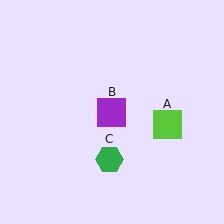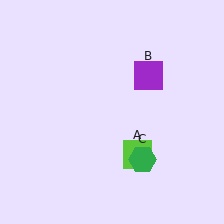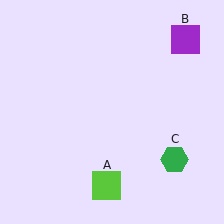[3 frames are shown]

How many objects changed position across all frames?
3 objects changed position: lime square (object A), purple square (object B), green hexagon (object C).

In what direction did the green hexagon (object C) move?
The green hexagon (object C) moved right.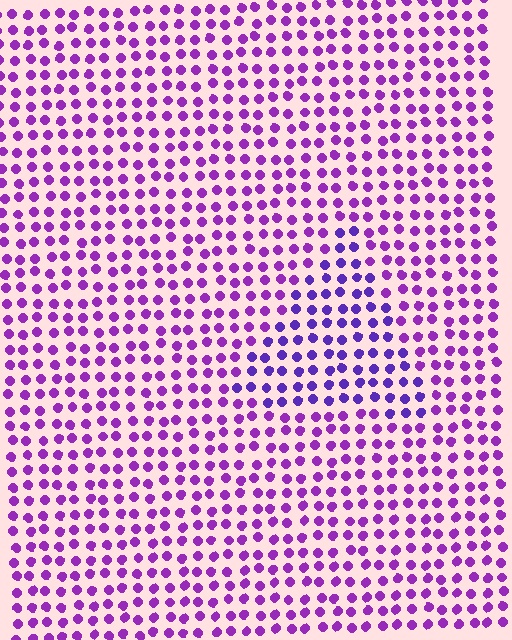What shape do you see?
I see a triangle.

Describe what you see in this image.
The image is filled with small purple elements in a uniform arrangement. A triangle-shaped region is visible where the elements are tinted to a slightly different hue, forming a subtle color boundary.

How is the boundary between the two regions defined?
The boundary is defined purely by a slight shift in hue (about 26 degrees). Spacing, size, and orientation are identical on both sides.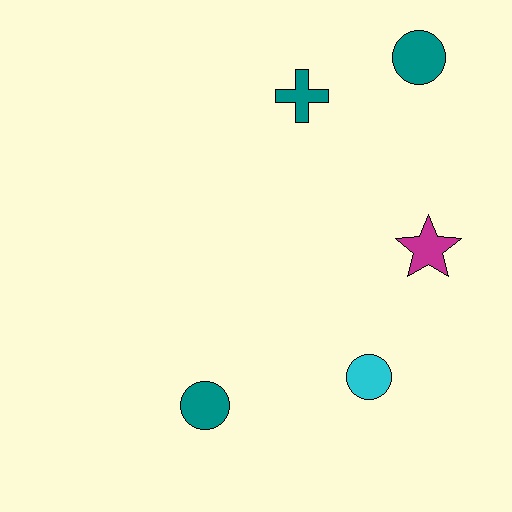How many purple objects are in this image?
There are no purple objects.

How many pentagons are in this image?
There are no pentagons.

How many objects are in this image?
There are 5 objects.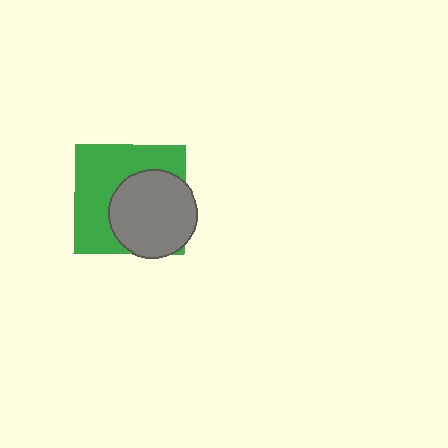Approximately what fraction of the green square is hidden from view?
Roughly 46% of the green square is hidden behind the gray circle.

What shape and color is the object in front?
The object in front is a gray circle.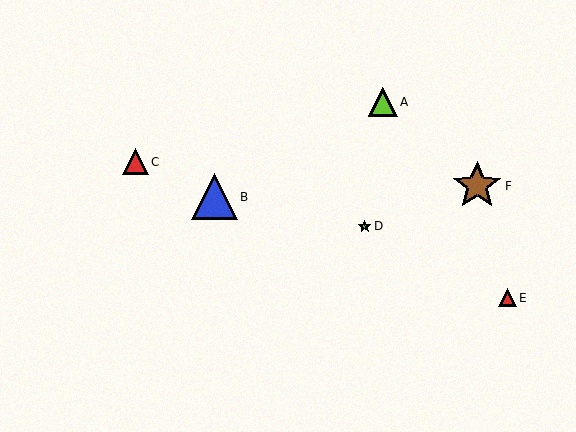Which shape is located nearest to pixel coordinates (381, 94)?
The lime triangle (labeled A) at (383, 102) is nearest to that location.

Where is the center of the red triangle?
The center of the red triangle is at (507, 298).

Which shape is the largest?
The brown star (labeled F) is the largest.